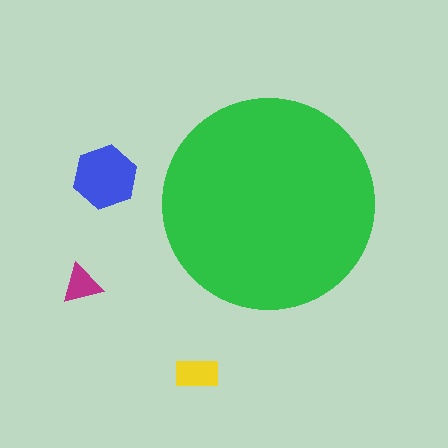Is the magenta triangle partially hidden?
No, the magenta triangle is fully visible.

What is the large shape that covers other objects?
A green circle.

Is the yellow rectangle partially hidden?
No, the yellow rectangle is fully visible.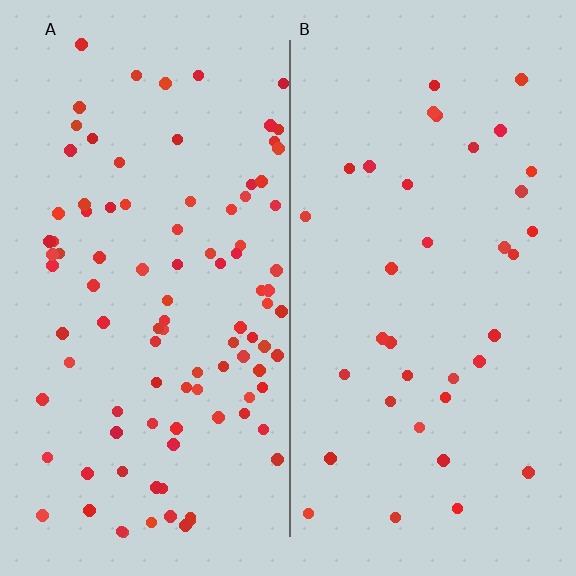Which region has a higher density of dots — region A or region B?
A (the left).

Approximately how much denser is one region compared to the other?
Approximately 2.7× — region A over region B.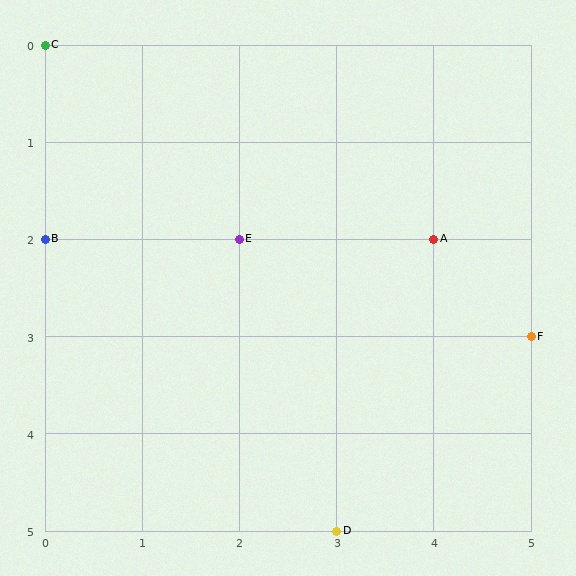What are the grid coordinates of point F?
Point F is at grid coordinates (5, 3).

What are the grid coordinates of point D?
Point D is at grid coordinates (3, 5).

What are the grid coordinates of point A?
Point A is at grid coordinates (4, 2).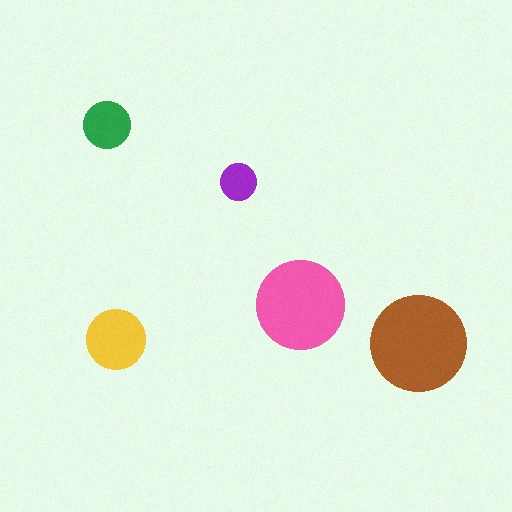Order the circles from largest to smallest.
the brown one, the pink one, the yellow one, the green one, the purple one.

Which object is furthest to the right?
The brown circle is rightmost.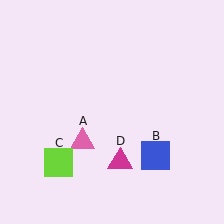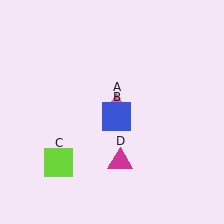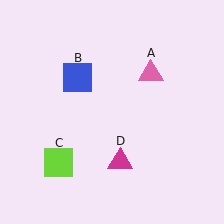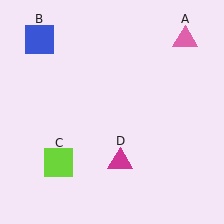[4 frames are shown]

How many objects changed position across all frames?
2 objects changed position: pink triangle (object A), blue square (object B).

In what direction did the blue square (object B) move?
The blue square (object B) moved up and to the left.